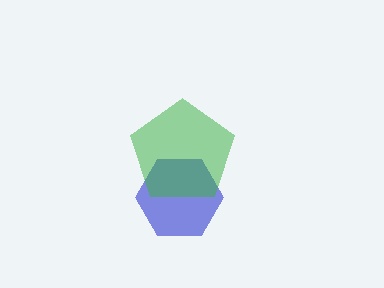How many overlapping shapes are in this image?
There are 2 overlapping shapes in the image.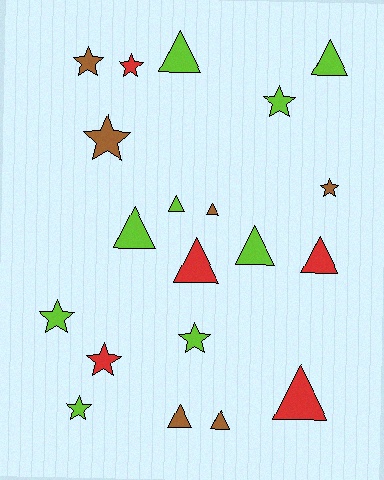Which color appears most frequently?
Lime, with 9 objects.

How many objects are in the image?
There are 20 objects.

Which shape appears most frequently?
Triangle, with 11 objects.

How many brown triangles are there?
There are 3 brown triangles.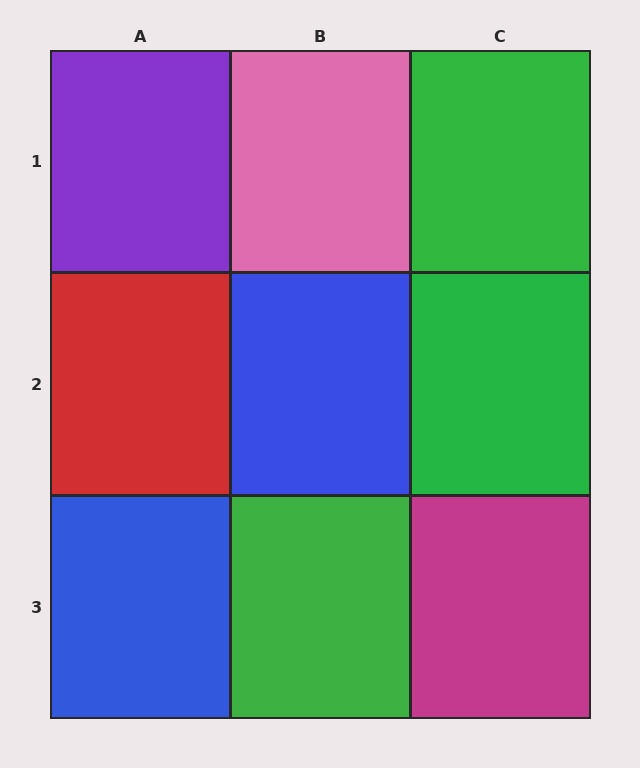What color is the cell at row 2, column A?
Red.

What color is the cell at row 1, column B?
Pink.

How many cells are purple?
1 cell is purple.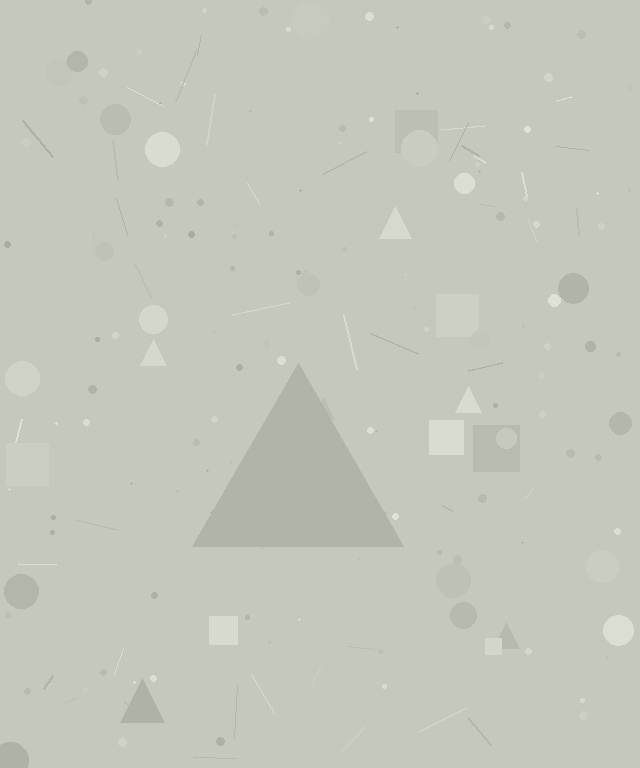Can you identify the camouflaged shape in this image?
The camouflaged shape is a triangle.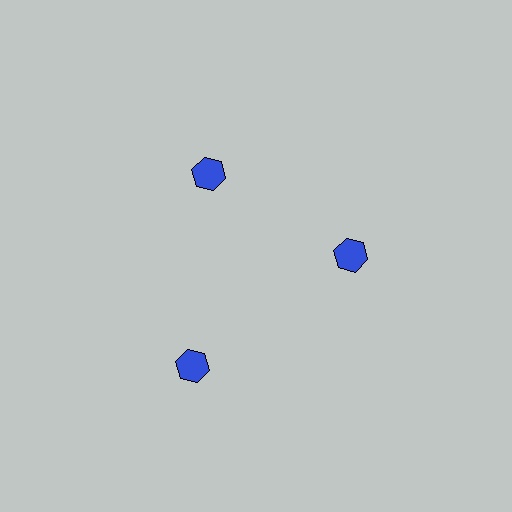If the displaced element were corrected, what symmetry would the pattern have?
It would have 3-fold rotational symmetry — the pattern would map onto itself every 120 degrees.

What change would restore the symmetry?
The symmetry would be restored by moving it inward, back onto the ring so that all 3 hexagons sit at equal angles and equal distance from the center.